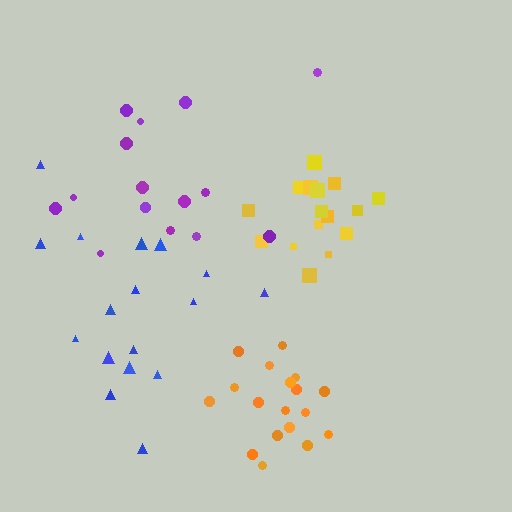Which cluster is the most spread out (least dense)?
Purple.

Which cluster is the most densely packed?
Orange.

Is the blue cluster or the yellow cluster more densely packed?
Yellow.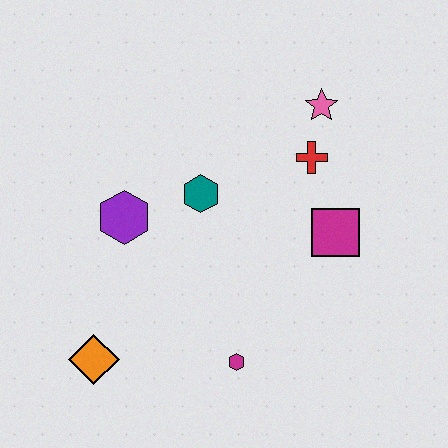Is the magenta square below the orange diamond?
No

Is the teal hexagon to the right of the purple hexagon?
Yes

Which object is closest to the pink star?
The red cross is closest to the pink star.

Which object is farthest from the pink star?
The orange diamond is farthest from the pink star.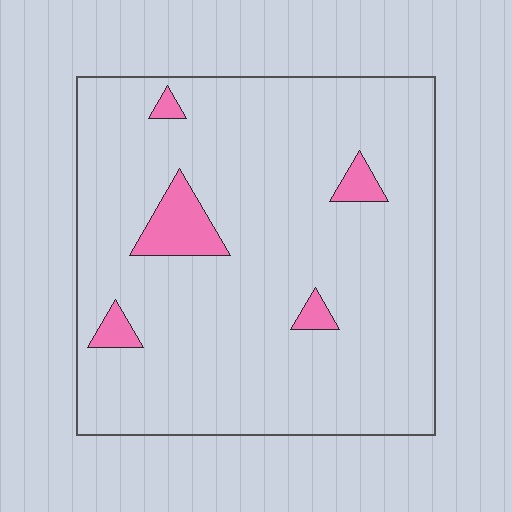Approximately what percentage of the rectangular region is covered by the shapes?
Approximately 5%.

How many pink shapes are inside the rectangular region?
5.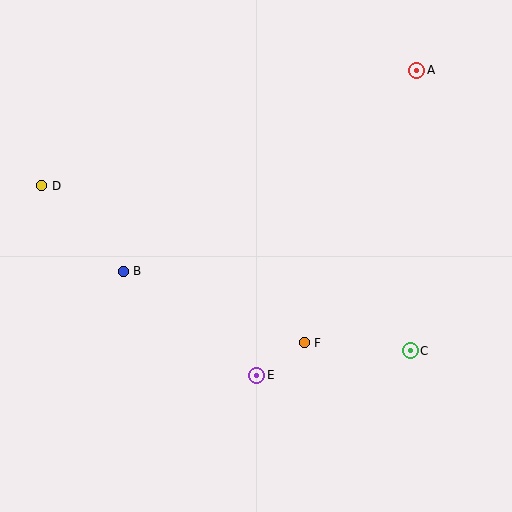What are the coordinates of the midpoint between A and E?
The midpoint between A and E is at (337, 223).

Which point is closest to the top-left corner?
Point D is closest to the top-left corner.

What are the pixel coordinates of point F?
Point F is at (304, 343).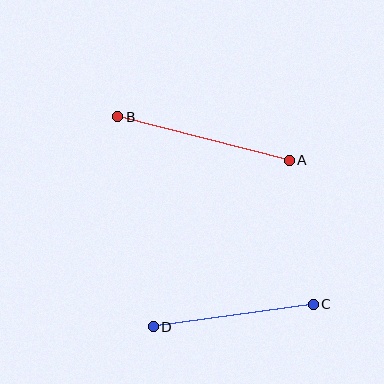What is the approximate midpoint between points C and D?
The midpoint is at approximately (233, 315) pixels.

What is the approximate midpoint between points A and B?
The midpoint is at approximately (204, 138) pixels.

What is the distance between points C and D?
The distance is approximately 162 pixels.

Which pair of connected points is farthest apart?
Points A and B are farthest apart.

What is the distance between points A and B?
The distance is approximately 177 pixels.